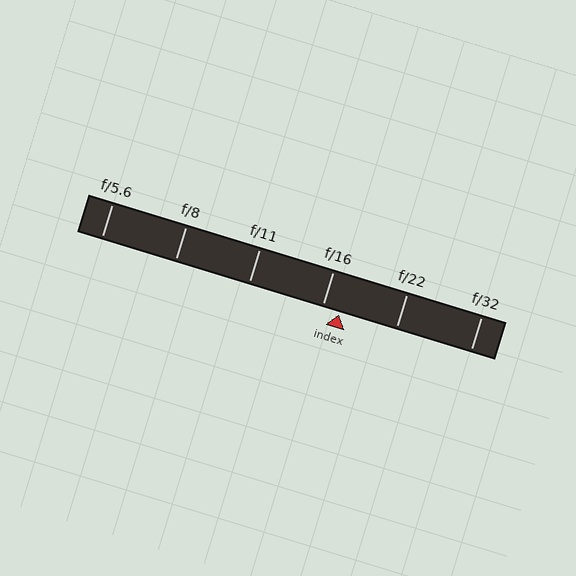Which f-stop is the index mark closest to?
The index mark is closest to f/16.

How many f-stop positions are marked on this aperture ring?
There are 6 f-stop positions marked.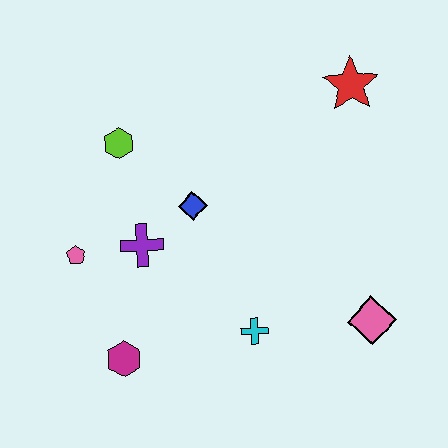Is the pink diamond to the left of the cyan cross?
No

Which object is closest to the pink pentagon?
The purple cross is closest to the pink pentagon.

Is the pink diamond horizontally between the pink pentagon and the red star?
No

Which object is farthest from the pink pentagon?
The red star is farthest from the pink pentagon.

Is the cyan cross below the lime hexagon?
Yes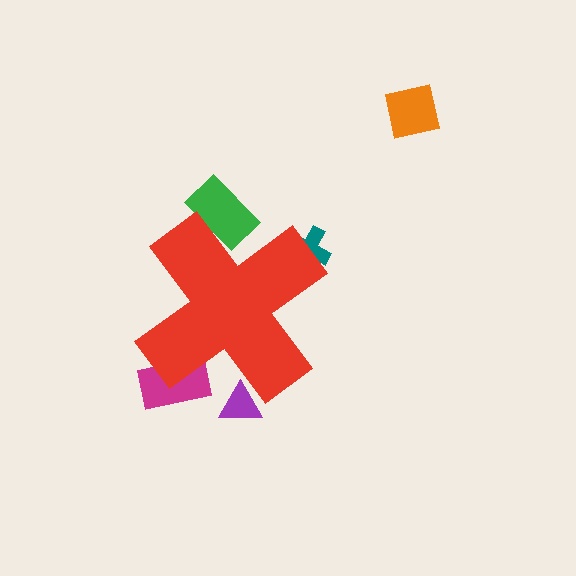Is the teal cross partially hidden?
Yes, the teal cross is partially hidden behind the red cross.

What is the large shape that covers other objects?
A red cross.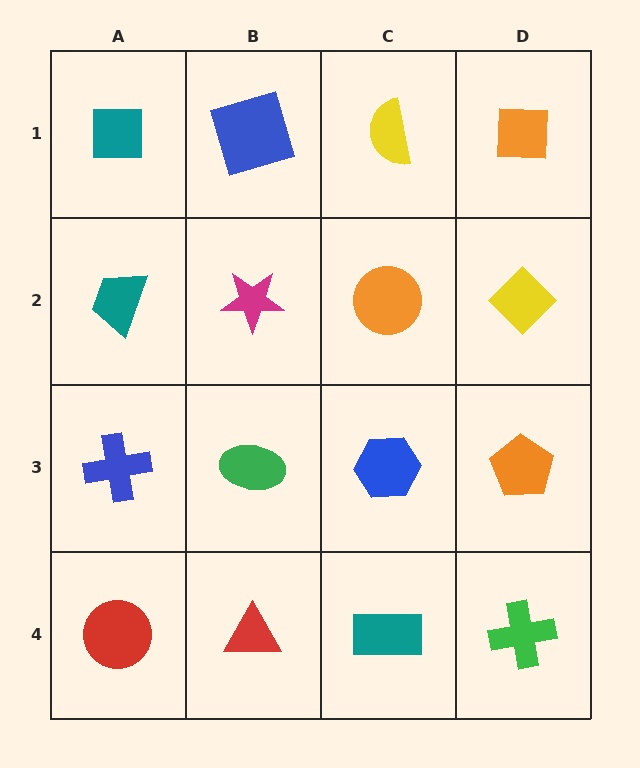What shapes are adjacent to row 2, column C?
A yellow semicircle (row 1, column C), a blue hexagon (row 3, column C), a magenta star (row 2, column B), a yellow diamond (row 2, column D).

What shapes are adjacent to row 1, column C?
An orange circle (row 2, column C), a blue square (row 1, column B), an orange square (row 1, column D).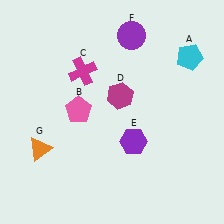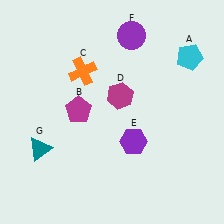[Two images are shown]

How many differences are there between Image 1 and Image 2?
There are 3 differences between the two images.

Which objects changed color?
B changed from pink to magenta. C changed from magenta to orange. G changed from orange to teal.